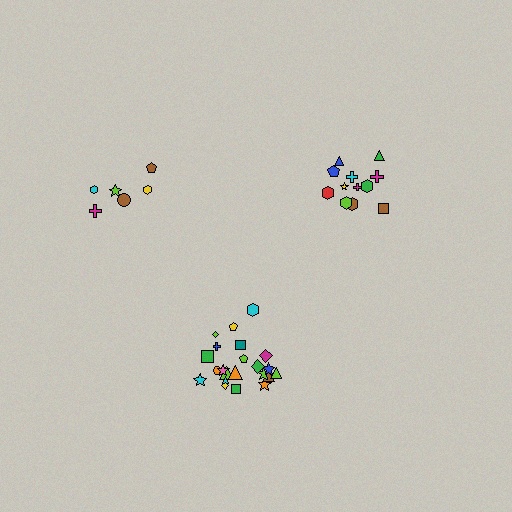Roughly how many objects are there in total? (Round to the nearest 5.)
Roughly 40 objects in total.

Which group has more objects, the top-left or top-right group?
The top-right group.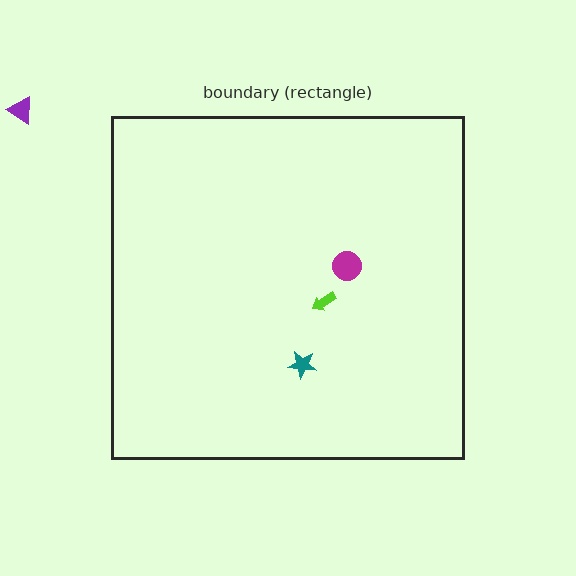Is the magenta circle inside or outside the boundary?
Inside.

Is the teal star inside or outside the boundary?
Inside.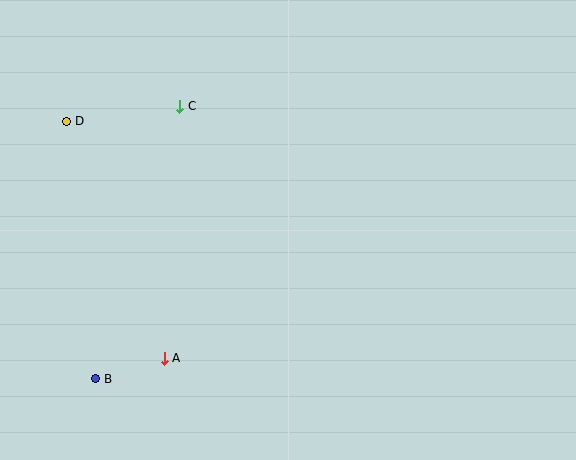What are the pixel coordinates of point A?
Point A is at (164, 358).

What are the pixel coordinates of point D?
Point D is at (67, 121).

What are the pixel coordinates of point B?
Point B is at (96, 379).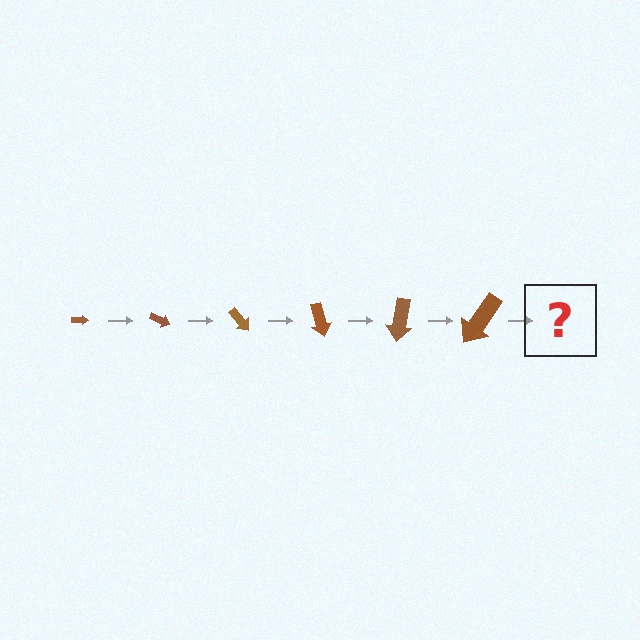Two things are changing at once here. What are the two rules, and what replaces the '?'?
The two rules are that the arrow grows larger each step and it rotates 25 degrees each step. The '?' should be an arrow, larger than the previous one and rotated 150 degrees from the start.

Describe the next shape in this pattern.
It should be an arrow, larger than the previous one and rotated 150 degrees from the start.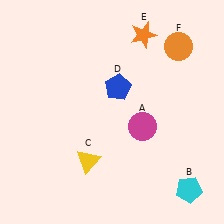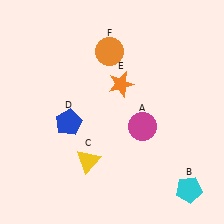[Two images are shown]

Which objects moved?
The objects that moved are: the blue pentagon (D), the orange star (E), the orange circle (F).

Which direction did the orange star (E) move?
The orange star (E) moved down.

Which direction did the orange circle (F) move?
The orange circle (F) moved left.